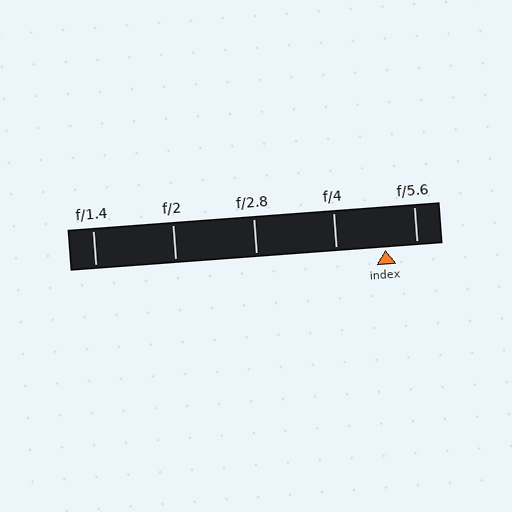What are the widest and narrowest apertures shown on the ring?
The widest aperture shown is f/1.4 and the narrowest is f/5.6.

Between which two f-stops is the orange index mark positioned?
The index mark is between f/4 and f/5.6.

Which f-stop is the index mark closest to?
The index mark is closest to f/5.6.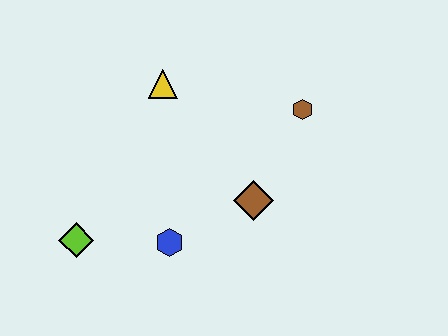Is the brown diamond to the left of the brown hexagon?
Yes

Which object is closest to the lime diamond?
The blue hexagon is closest to the lime diamond.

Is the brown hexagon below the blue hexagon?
No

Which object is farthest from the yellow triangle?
The lime diamond is farthest from the yellow triangle.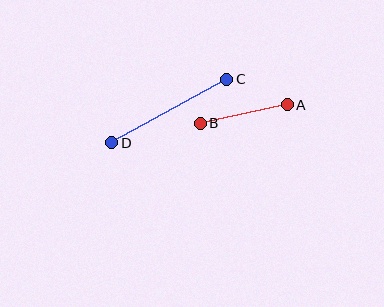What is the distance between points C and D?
The distance is approximately 132 pixels.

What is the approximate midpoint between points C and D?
The midpoint is at approximately (169, 111) pixels.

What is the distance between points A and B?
The distance is approximately 89 pixels.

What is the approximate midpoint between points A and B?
The midpoint is at approximately (244, 114) pixels.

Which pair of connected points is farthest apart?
Points C and D are farthest apart.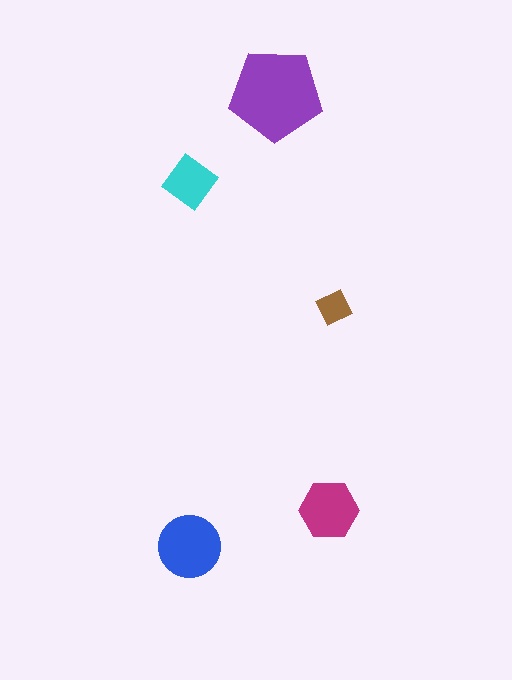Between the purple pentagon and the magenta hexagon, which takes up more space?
The purple pentagon.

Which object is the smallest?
The brown diamond.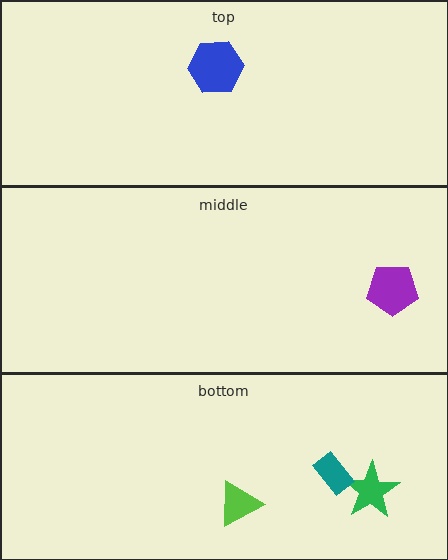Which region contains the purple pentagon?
The middle region.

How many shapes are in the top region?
1.